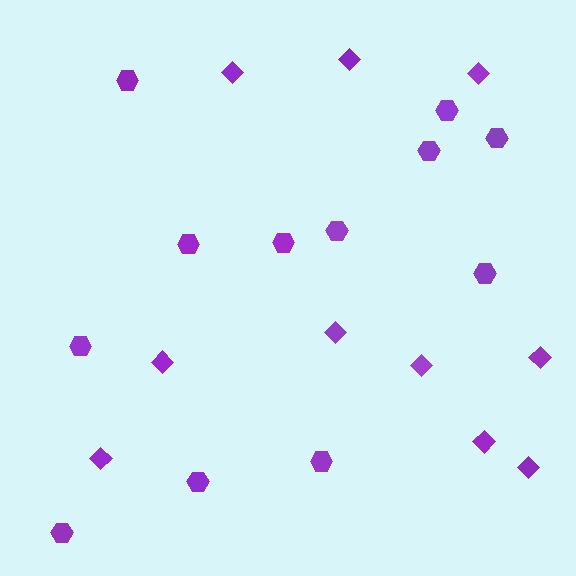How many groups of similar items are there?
There are 2 groups: one group of hexagons (12) and one group of diamonds (10).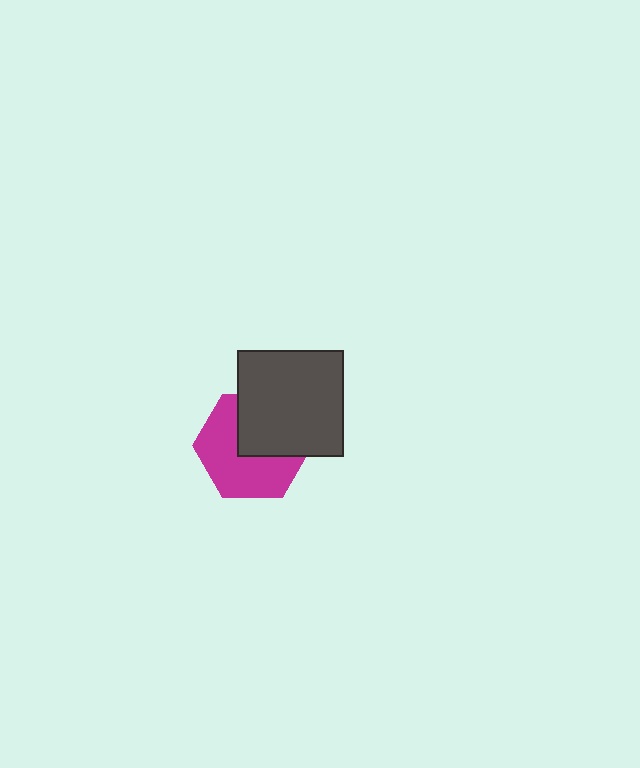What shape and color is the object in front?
The object in front is a dark gray square.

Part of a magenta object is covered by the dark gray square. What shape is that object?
It is a hexagon.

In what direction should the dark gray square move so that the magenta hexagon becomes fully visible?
The dark gray square should move toward the upper-right. That is the shortest direction to clear the overlap and leave the magenta hexagon fully visible.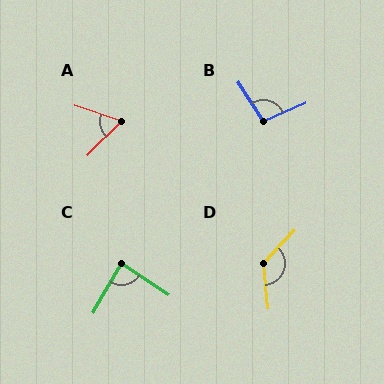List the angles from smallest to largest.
A (63°), C (86°), B (99°), D (130°).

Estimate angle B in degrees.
Approximately 99 degrees.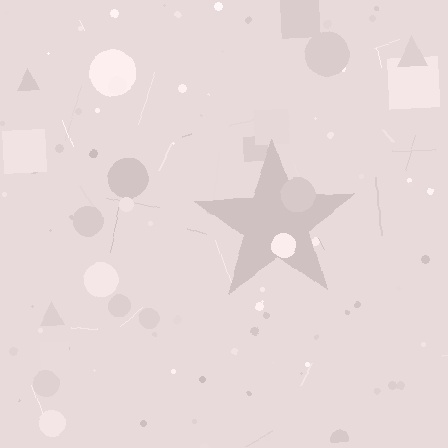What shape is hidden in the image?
A star is hidden in the image.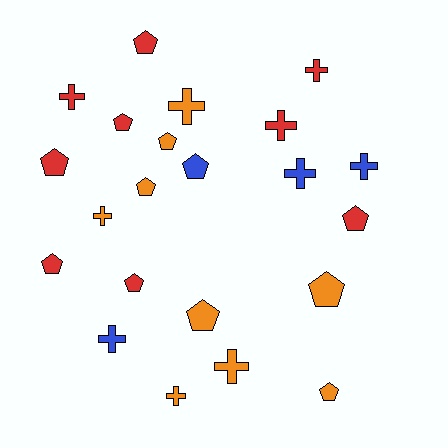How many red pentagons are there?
There are 6 red pentagons.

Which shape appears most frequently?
Pentagon, with 12 objects.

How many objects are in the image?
There are 22 objects.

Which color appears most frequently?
Orange, with 9 objects.